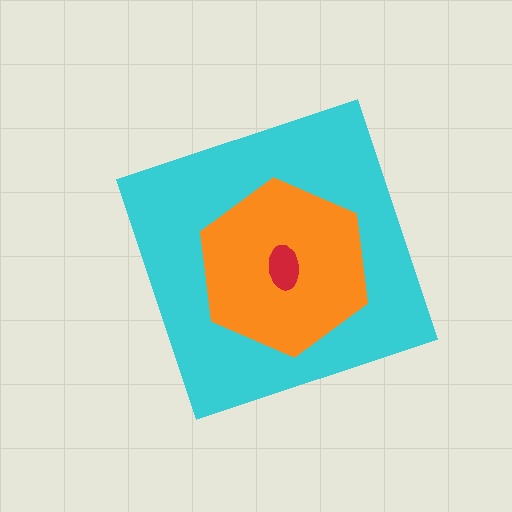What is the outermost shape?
The cyan diamond.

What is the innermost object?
The red ellipse.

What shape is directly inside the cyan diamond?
The orange hexagon.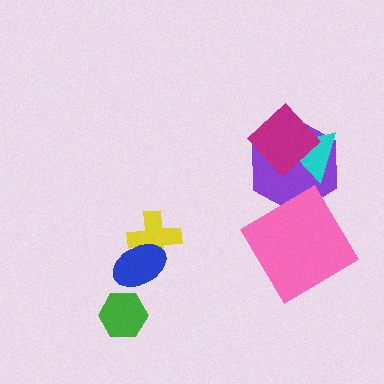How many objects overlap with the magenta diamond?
2 objects overlap with the magenta diamond.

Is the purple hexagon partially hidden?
Yes, it is partially covered by another shape.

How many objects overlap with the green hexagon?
0 objects overlap with the green hexagon.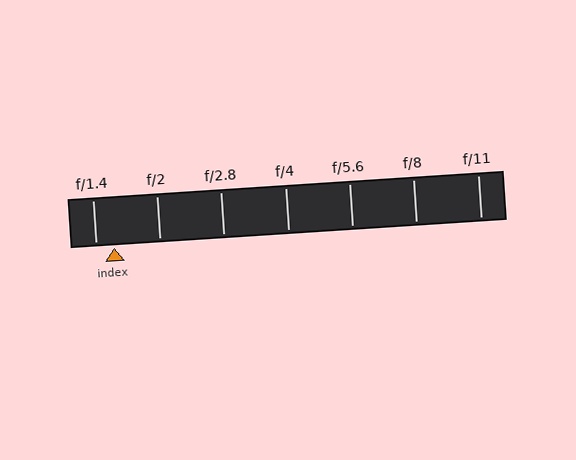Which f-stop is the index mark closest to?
The index mark is closest to f/1.4.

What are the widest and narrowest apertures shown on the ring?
The widest aperture shown is f/1.4 and the narrowest is f/11.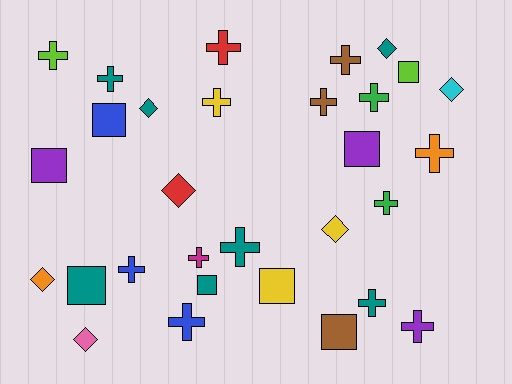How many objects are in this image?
There are 30 objects.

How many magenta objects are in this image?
There is 1 magenta object.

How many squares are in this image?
There are 8 squares.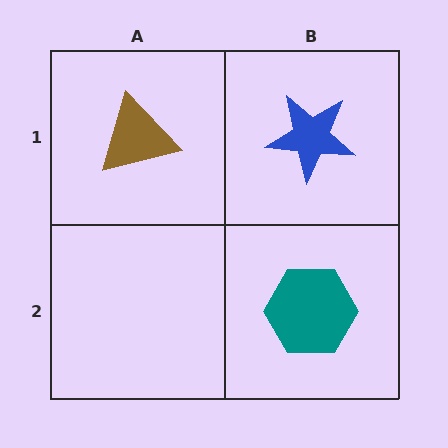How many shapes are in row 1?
2 shapes.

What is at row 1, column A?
A brown triangle.